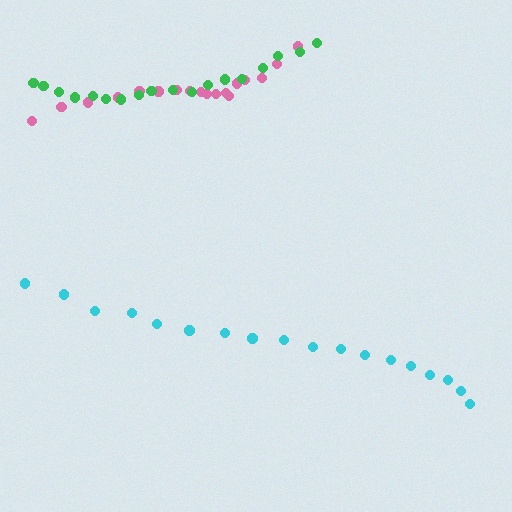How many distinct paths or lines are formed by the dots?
There are 3 distinct paths.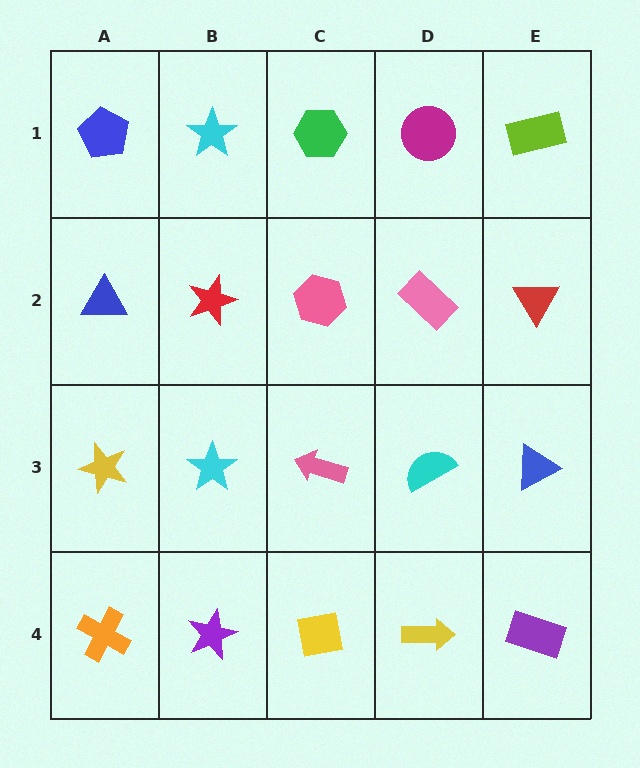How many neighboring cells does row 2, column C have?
4.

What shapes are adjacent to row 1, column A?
A blue triangle (row 2, column A), a cyan star (row 1, column B).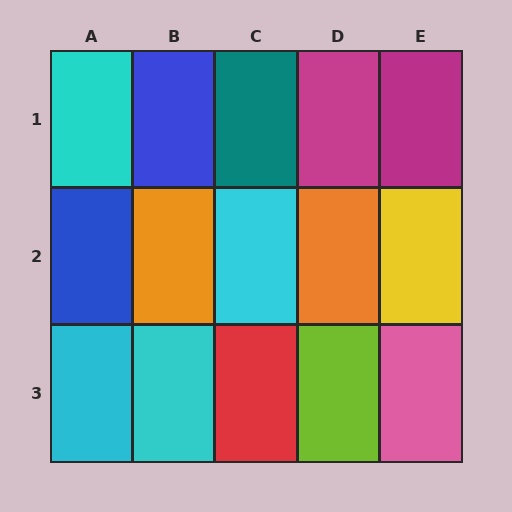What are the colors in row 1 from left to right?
Cyan, blue, teal, magenta, magenta.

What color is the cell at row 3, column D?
Lime.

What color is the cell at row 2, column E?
Yellow.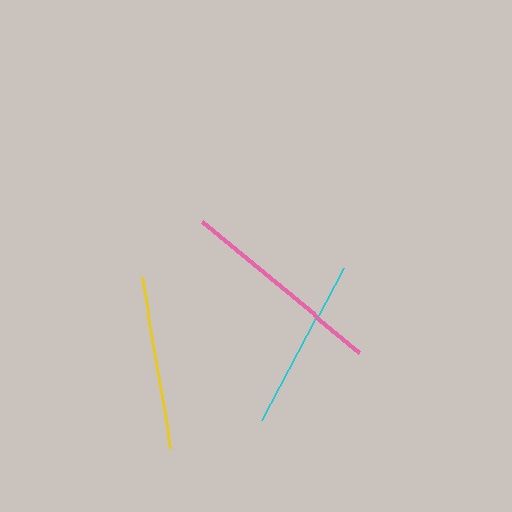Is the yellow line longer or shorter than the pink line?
The pink line is longer than the yellow line.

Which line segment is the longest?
The pink line is the longest at approximately 205 pixels.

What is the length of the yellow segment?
The yellow segment is approximately 173 pixels long.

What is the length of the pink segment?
The pink segment is approximately 205 pixels long.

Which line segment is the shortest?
The yellow line is the shortest at approximately 173 pixels.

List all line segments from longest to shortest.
From longest to shortest: pink, cyan, yellow.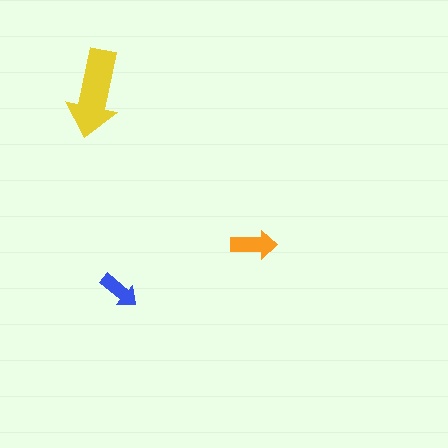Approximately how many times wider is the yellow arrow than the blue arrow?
About 2 times wider.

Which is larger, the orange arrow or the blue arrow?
The orange one.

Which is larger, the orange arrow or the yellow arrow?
The yellow one.